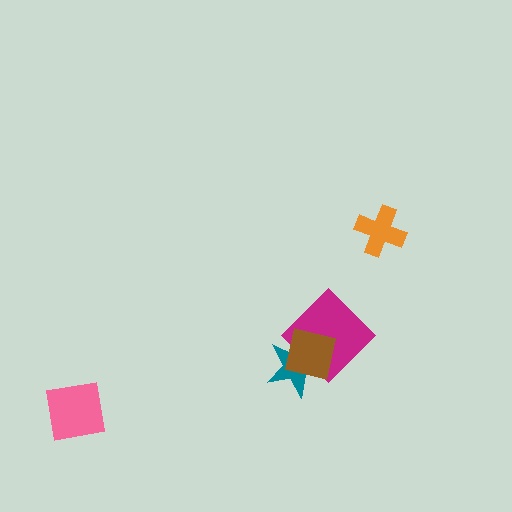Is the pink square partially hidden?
No, no other shape covers it.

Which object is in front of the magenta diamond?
The brown square is in front of the magenta diamond.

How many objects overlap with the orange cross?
0 objects overlap with the orange cross.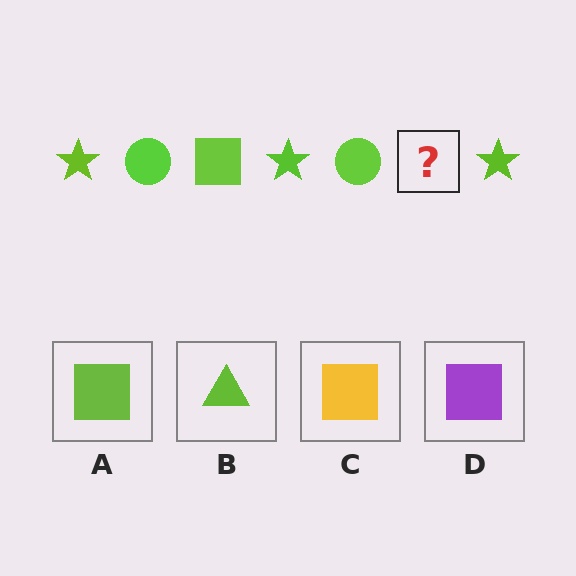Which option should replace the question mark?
Option A.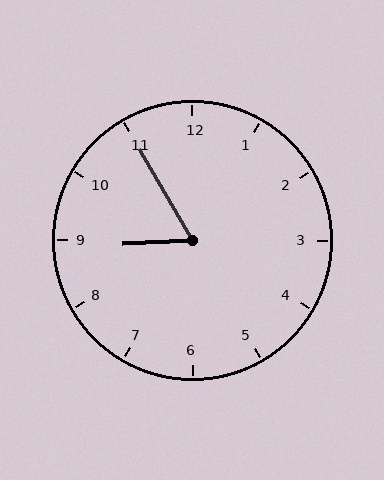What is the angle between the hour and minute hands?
Approximately 62 degrees.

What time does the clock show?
8:55.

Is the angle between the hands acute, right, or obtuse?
It is acute.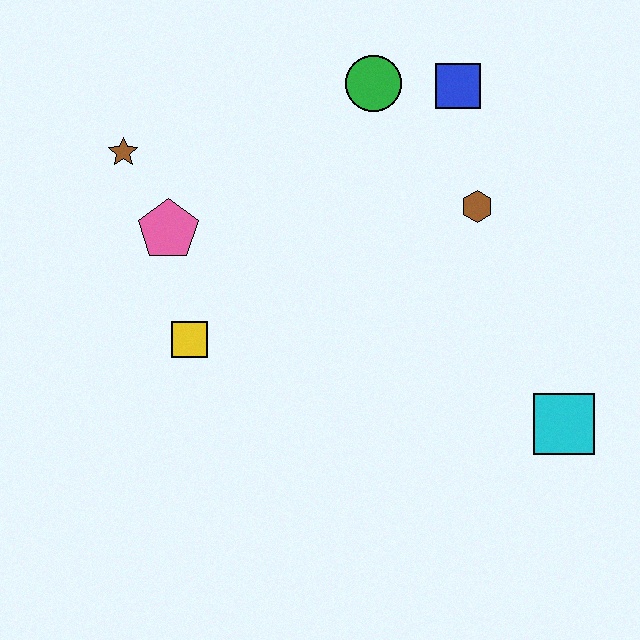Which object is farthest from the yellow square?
The cyan square is farthest from the yellow square.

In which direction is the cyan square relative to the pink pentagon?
The cyan square is to the right of the pink pentagon.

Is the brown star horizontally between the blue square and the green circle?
No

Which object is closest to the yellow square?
The pink pentagon is closest to the yellow square.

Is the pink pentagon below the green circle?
Yes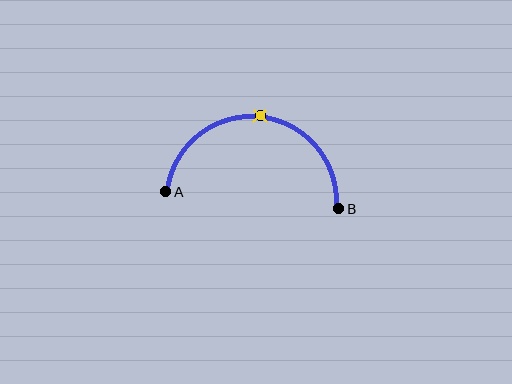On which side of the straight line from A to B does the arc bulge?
The arc bulges above the straight line connecting A and B.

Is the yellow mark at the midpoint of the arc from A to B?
Yes. The yellow mark lies on the arc at equal arc-length from both A and B — it is the arc midpoint.